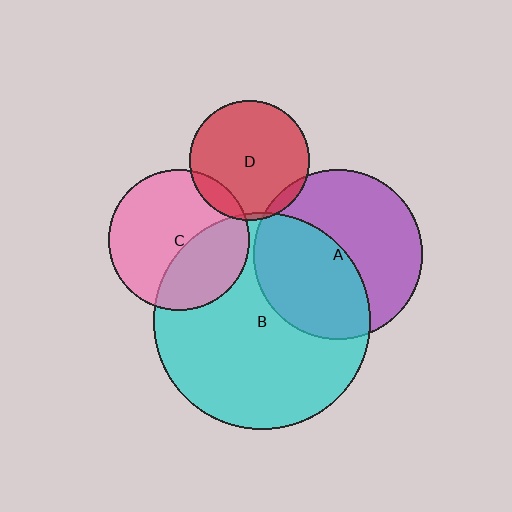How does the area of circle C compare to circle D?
Approximately 1.4 times.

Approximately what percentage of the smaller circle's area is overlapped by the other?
Approximately 5%.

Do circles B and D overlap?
Yes.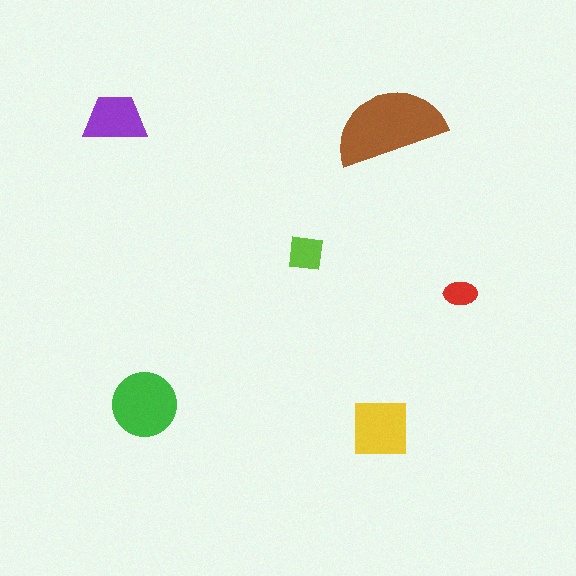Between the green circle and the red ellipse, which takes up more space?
The green circle.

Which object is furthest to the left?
The purple trapezoid is leftmost.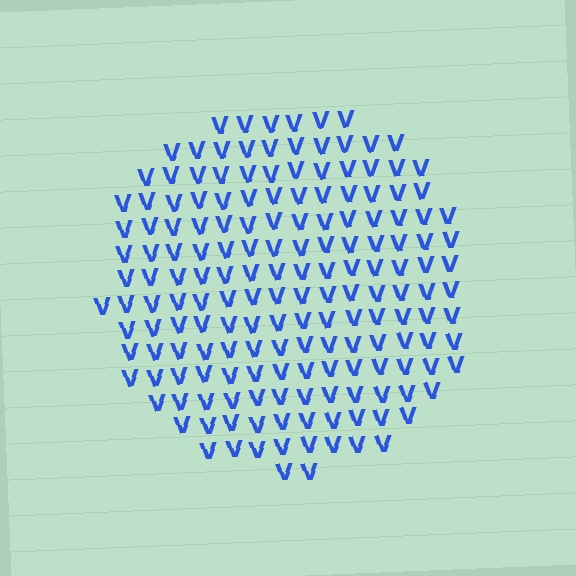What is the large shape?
The large shape is a circle.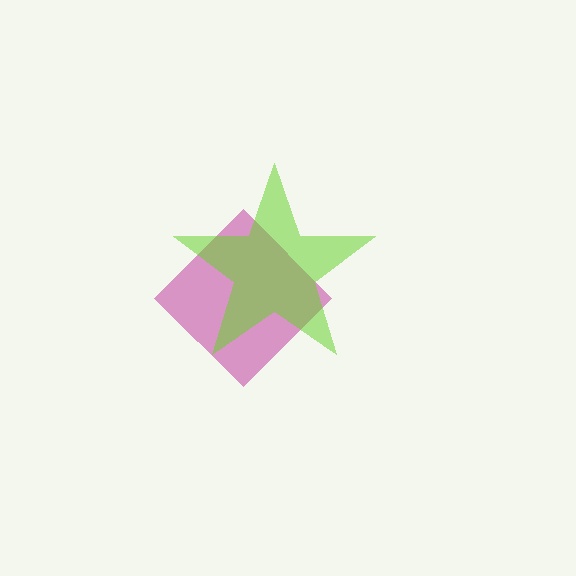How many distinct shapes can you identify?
There are 2 distinct shapes: a magenta diamond, a lime star.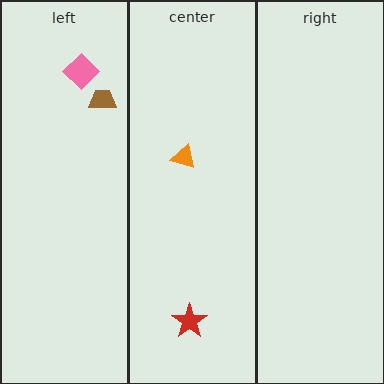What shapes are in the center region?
The orange triangle, the red star.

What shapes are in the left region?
The pink diamond, the brown trapezoid.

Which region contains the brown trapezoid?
The left region.